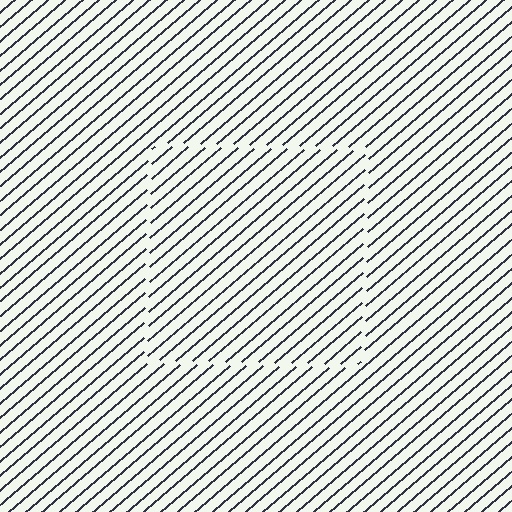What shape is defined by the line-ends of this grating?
An illusory square. The interior of the shape contains the same grating, shifted by half a period — the contour is defined by the phase discontinuity where line-ends from the inner and outer gratings abut.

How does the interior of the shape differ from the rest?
The interior of the shape contains the same grating, shifted by half a period — the contour is defined by the phase discontinuity where line-ends from the inner and outer gratings abut.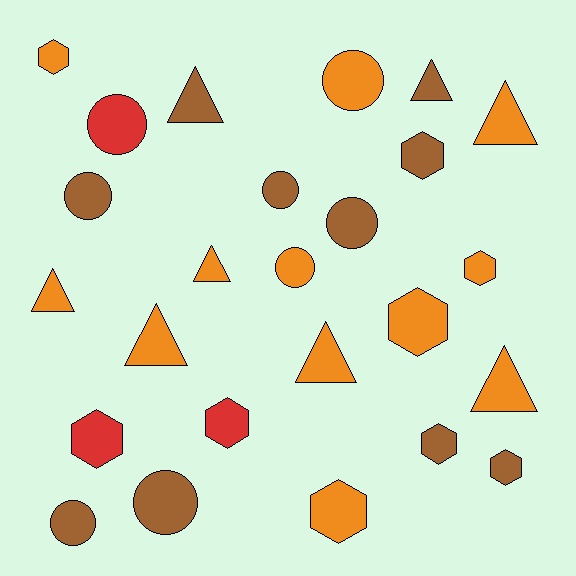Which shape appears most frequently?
Hexagon, with 9 objects.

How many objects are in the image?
There are 25 objects.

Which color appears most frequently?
Orange, with 12 objects.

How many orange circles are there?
There are 2 orange circles.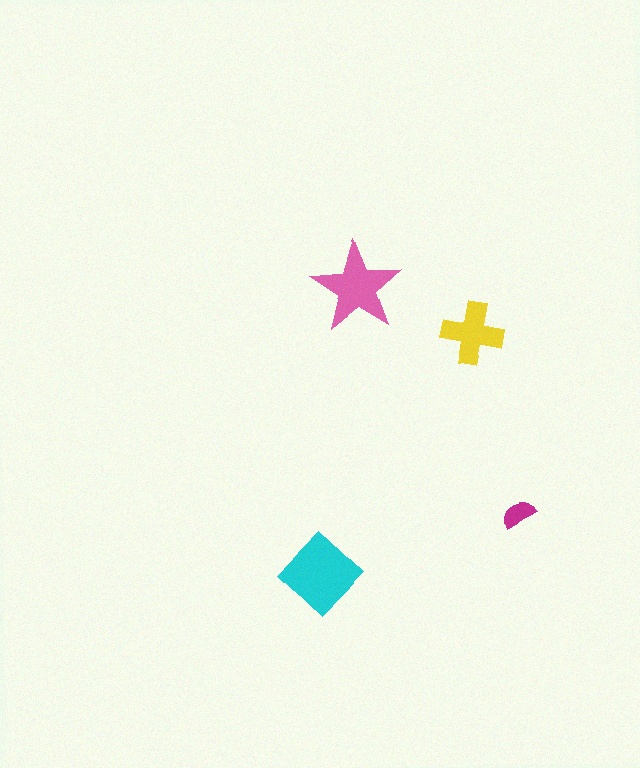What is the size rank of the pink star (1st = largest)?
2nd.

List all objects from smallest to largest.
The magenta semicircle, the yellow cross, the pink star, the cyan diamond.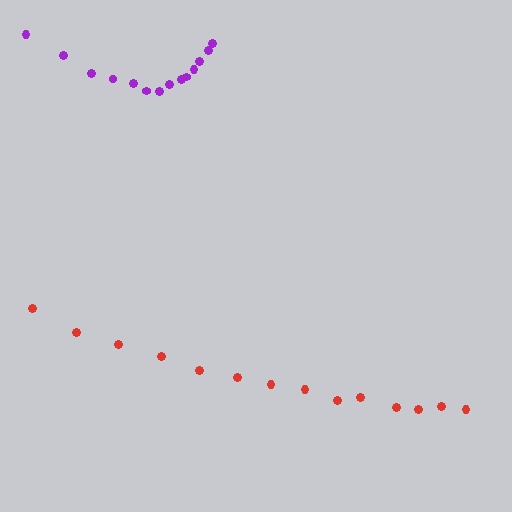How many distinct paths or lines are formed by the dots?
There are 2 distinct paths.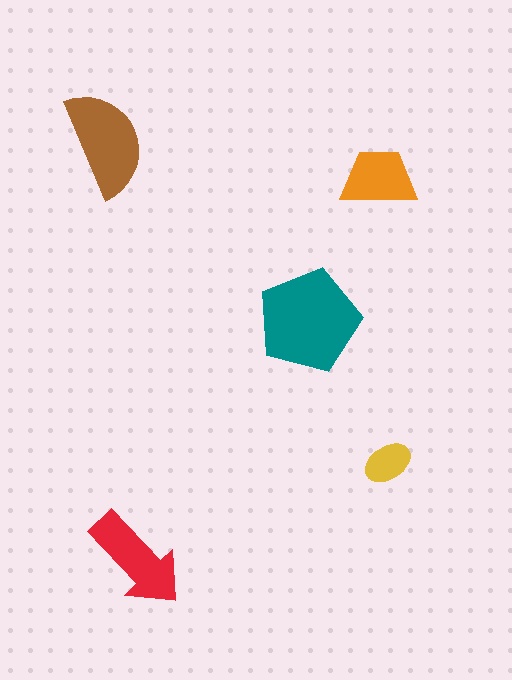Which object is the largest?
The teal pentagon.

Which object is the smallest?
The yellow ellipse.